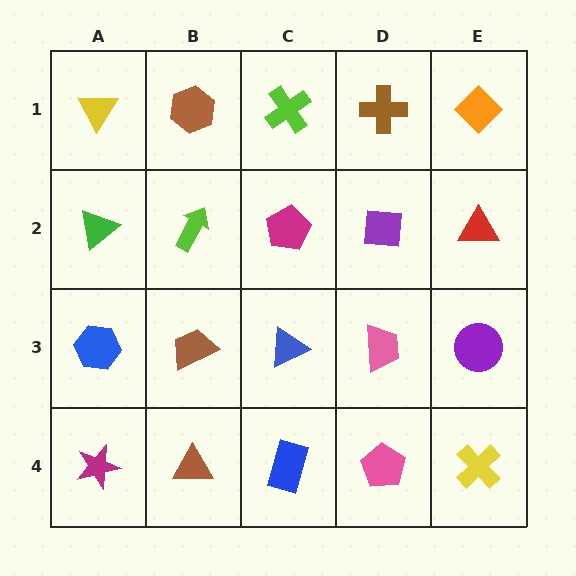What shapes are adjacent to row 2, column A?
A yellow triangle (row 1, column A), a blue hexagon (row 3, column A), a lime arrow (row 2, column B).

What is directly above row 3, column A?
A green triangle.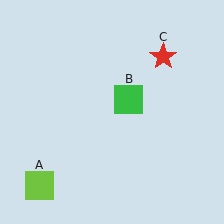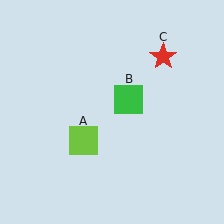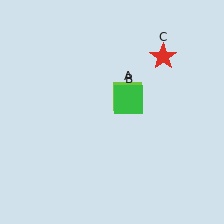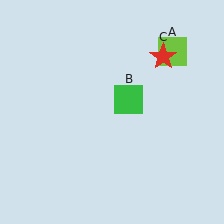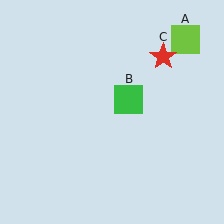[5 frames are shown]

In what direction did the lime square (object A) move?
The lime square (object A) moved up and to the right.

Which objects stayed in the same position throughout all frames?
Green square (object B) and red star (object C) remained stationary.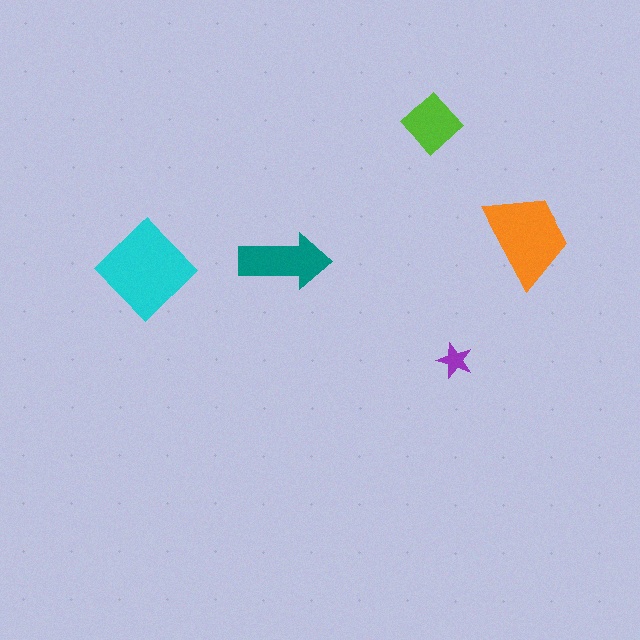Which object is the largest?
The cyan diamond.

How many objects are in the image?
There are 5 objects in the image.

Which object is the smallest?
The purple star.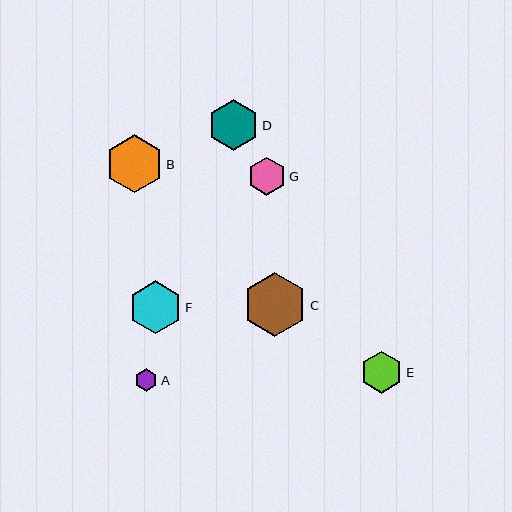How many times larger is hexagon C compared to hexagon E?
Hexagon C is approximately 1.5 times the size of hexagon E.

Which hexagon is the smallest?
Hexagon A is the smallest with a size of approximately 23 pixels.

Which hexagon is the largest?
Hexagon C is the largest with a size of approximately 64 pixels.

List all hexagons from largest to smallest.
From largest to smallest: C, B, F, D, E, G, A.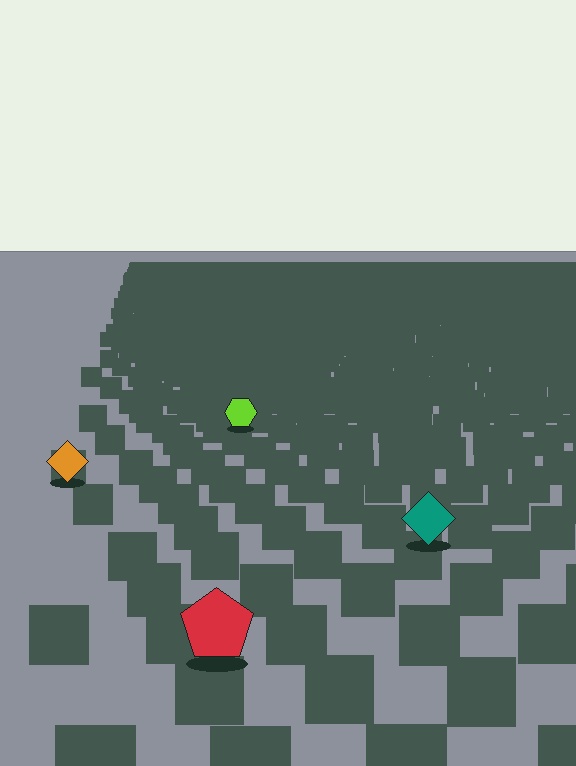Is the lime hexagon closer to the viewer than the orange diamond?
No. The orange diamond is closer — you can tell from the texture gradient: the ground texture is coarser near it.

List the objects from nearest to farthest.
From nearest to farthest: the red pentagon, the teal diamond, the orange diamond, the lime hexagon.